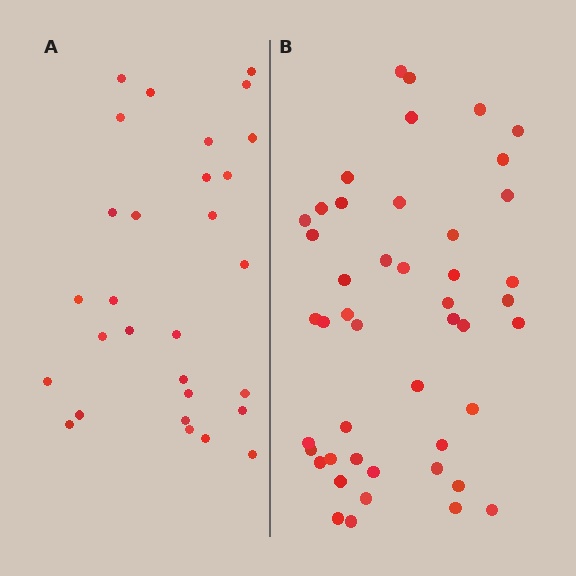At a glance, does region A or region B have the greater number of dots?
Region B (the right region) has more dots.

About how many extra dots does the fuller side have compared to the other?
Region B has approximately 15 more dots than region A.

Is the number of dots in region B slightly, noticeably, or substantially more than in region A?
Region B has substantially more. The ratio is roughly 1.6 to 1.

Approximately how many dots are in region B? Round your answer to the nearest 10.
About 50 dots. (The exact count is 46, which rounds to 50.)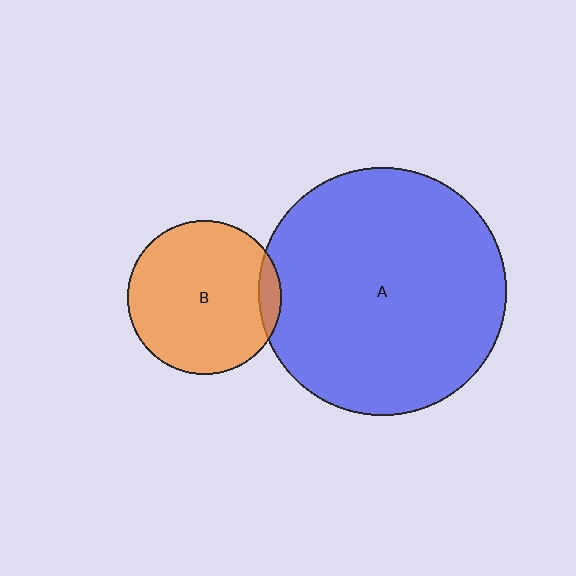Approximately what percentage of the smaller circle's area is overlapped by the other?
Approximately 5%.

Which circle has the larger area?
Circle A (blue).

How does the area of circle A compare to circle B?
Approximately 2.6 times.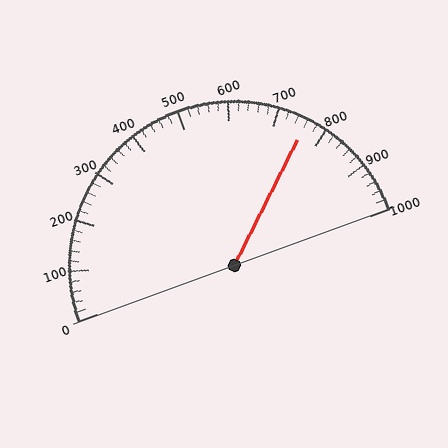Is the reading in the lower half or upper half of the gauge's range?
The reading is in the upper half of the range (0 to 1000).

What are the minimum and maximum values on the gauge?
The gauge ranges from 0 to 1000.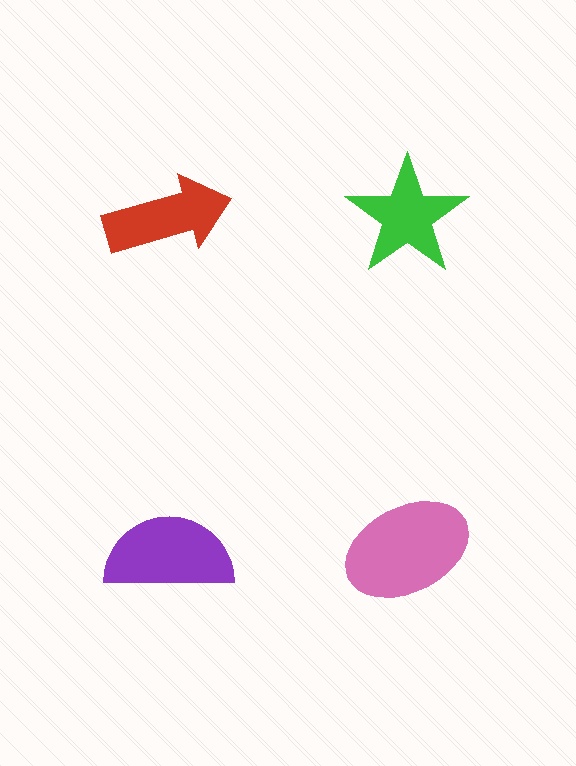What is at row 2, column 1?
A purple semicircle.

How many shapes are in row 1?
2 shapes.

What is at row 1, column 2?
A green star.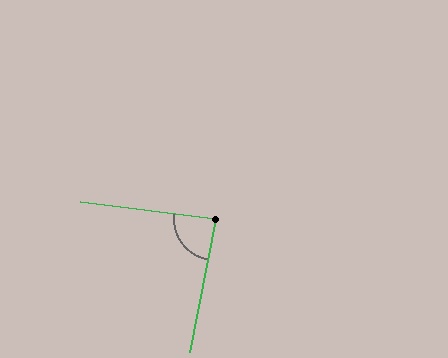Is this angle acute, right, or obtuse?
It is approximately a right angle.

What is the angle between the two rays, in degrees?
Approximately 86 degrees.